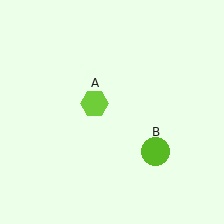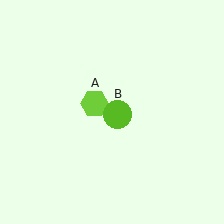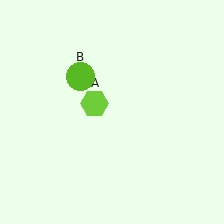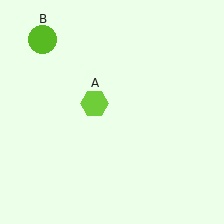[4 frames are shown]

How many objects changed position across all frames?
1 object changed position: lime circle (object B).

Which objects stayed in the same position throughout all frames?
Lime hexagon (object A) remained stationary.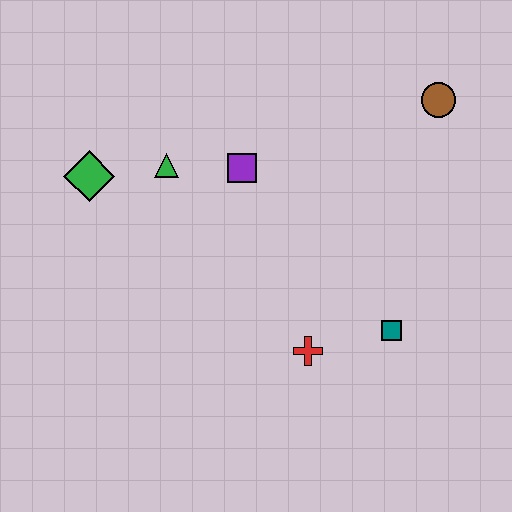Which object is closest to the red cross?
The teal square is closest to the red cross.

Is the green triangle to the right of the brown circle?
No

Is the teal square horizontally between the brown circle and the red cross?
Yes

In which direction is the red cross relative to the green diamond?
The red cross is to the right of the green diamond.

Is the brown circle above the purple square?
Yes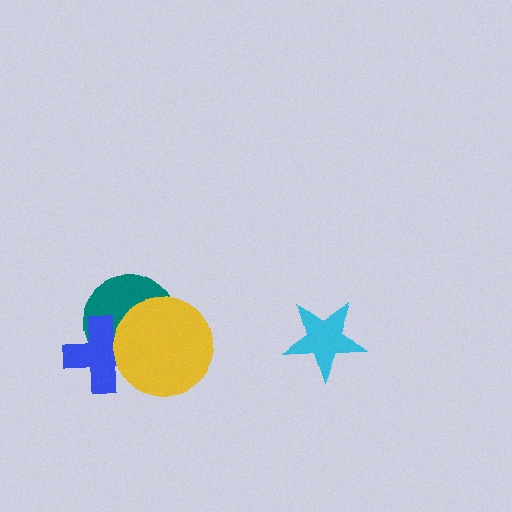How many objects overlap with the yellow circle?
2 objects overlap with the yellow circle.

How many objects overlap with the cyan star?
0 objects overlap with the cyan star.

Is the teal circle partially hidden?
Yes, it is partially covered by another shape.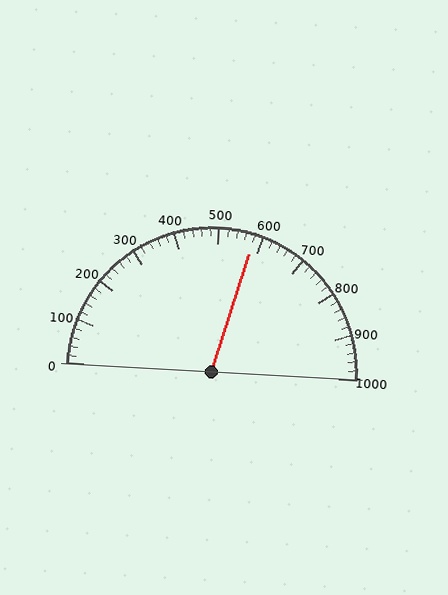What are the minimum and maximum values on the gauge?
The gauge ranges from 0 to 1000.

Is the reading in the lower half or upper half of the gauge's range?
The reading is in the upper half of the range (0 to 1000).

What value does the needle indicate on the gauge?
The needle indicates approximately 580.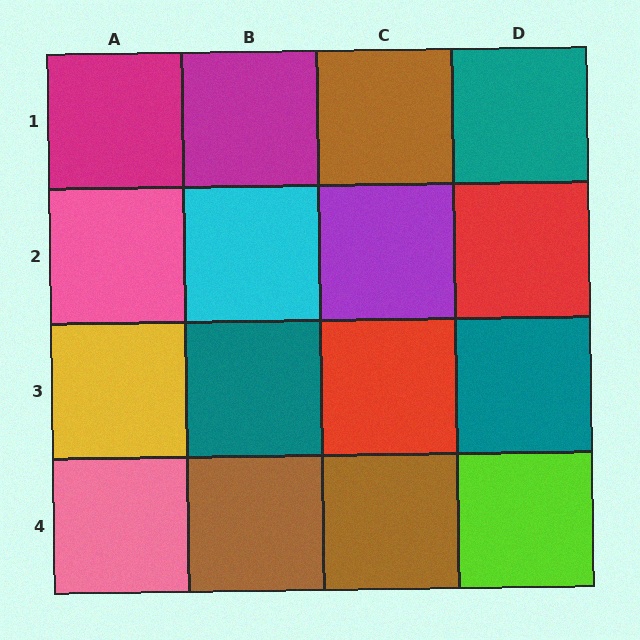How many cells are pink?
2 cells are pink.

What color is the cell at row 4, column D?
Lime.